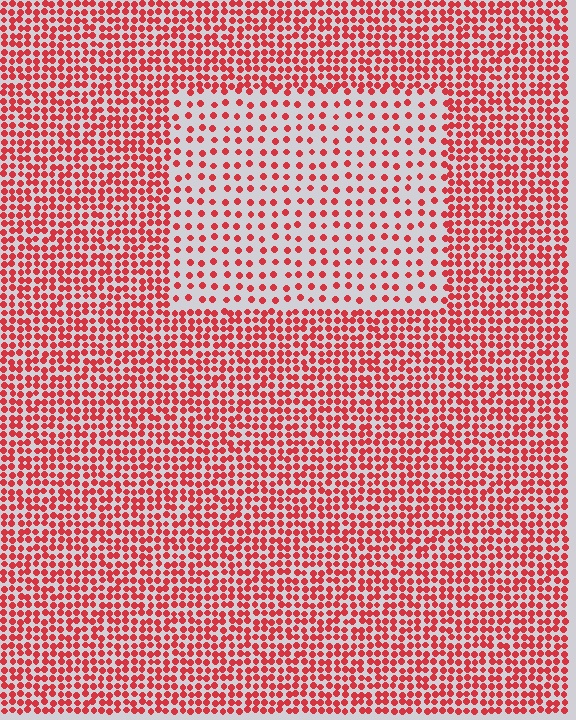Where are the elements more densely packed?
The elements are more densely packed outside the rectangle boundary.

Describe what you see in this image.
The image contains small red elements arranged at two different densities. A rectangle-shaped region is visible where the elements are less densely packed than the surrounding area.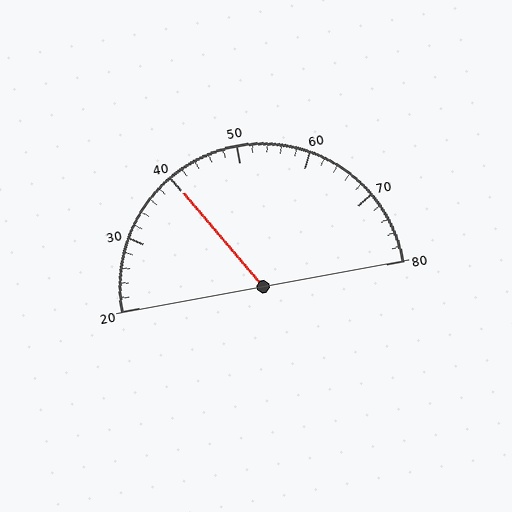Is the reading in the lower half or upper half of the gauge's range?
The reading is in the lower half of the range (20 to 80).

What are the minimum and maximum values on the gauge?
The gauge ranges from 20 to 80.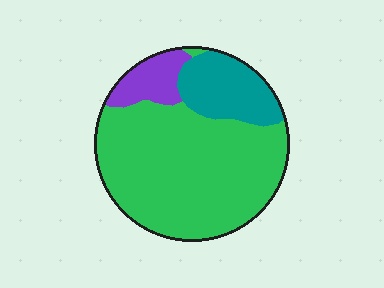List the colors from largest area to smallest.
From largest to smallest: green, teal, purple.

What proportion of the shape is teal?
Teal takes up about one fifth (1/5) of the shape.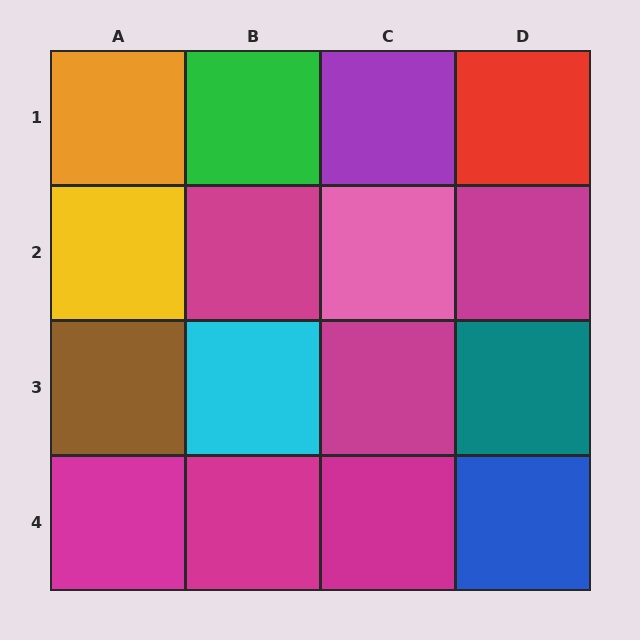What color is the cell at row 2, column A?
Yellow.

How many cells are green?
1 cell is green.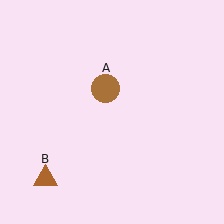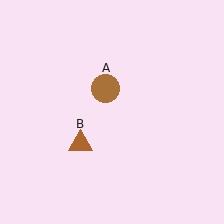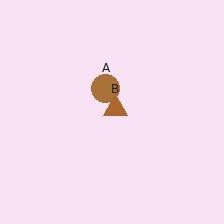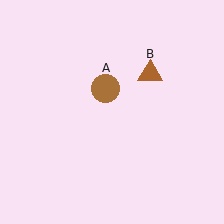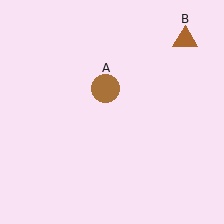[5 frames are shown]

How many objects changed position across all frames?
1 object changed position: brown triangle (object B).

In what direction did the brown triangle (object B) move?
The brown triangle (object B) moved up and to the right.